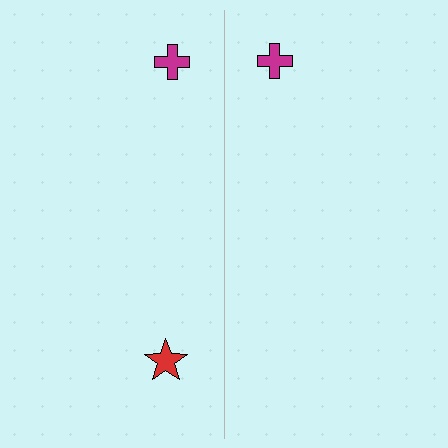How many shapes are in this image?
There are 3 shapes in this image.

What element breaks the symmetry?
A red star is missing from the right side.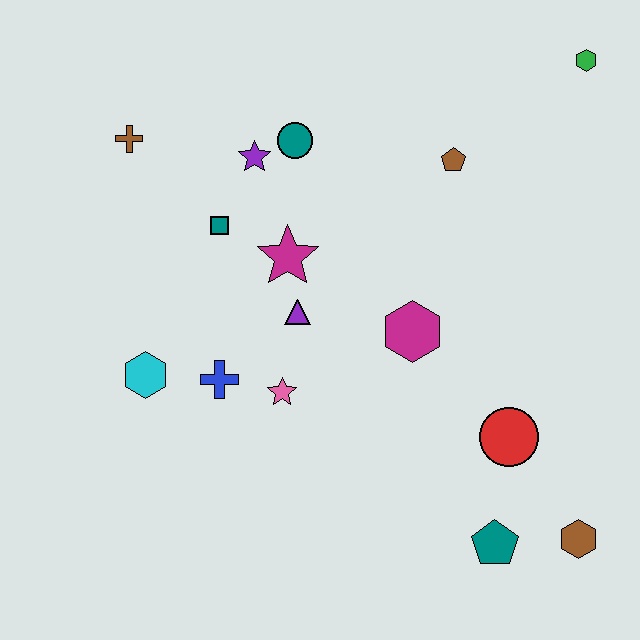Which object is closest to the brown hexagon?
The teal pentagon is closest to the brown hexagon.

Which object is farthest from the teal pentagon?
The brown cross is farthest from the teal pentagon.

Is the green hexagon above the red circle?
Yes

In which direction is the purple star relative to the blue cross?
The purple star is above the blue cross.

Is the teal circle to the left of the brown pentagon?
Yes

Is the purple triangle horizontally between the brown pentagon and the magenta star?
Yes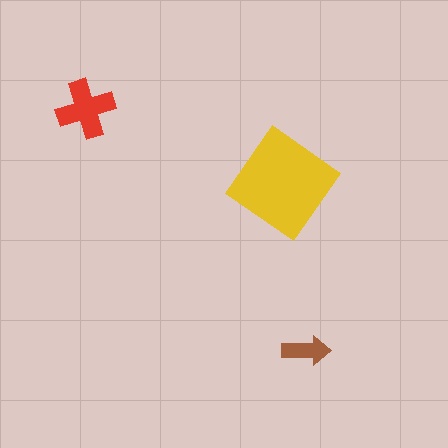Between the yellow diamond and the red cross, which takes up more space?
The yellow diamond.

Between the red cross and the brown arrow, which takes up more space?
The red cross.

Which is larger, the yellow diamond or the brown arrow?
The yellow diamond.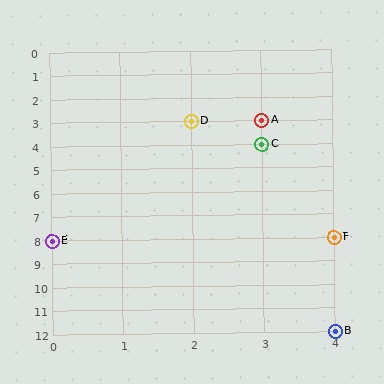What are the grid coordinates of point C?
Point C is at grid coordinates (3, 4).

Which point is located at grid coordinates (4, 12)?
Point B is at (4, 12).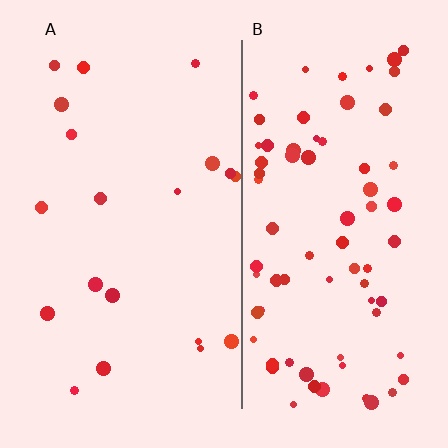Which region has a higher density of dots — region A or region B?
B (the right).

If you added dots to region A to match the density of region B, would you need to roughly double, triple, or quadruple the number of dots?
Approximately quadruple.